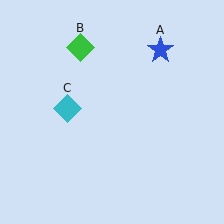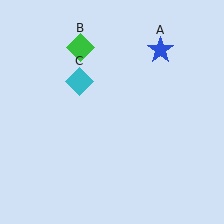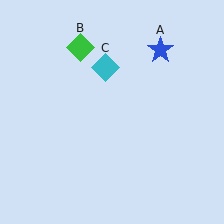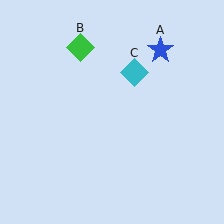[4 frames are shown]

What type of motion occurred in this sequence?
The cyan diamond (object C) rotated clockwise around the center of the scene.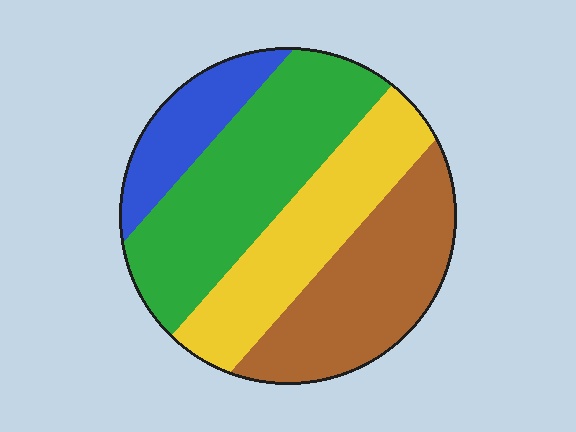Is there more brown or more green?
Green.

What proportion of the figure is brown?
Brown takes up about one quarter (1/4) of the figure.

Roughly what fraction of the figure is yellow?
Yellow takes up about one quarter (1/4) of the figure.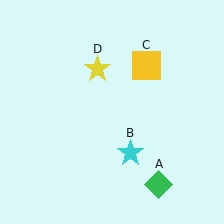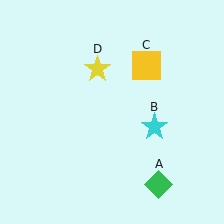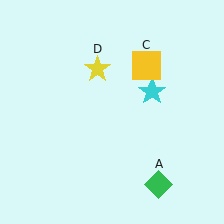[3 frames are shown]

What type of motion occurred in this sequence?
The cyan star (object B) rotated counterclockwise around the center of the scene.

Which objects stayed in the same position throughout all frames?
Green diamond (object A) and yellow square (object C) and yellow star (object D) remained stationary.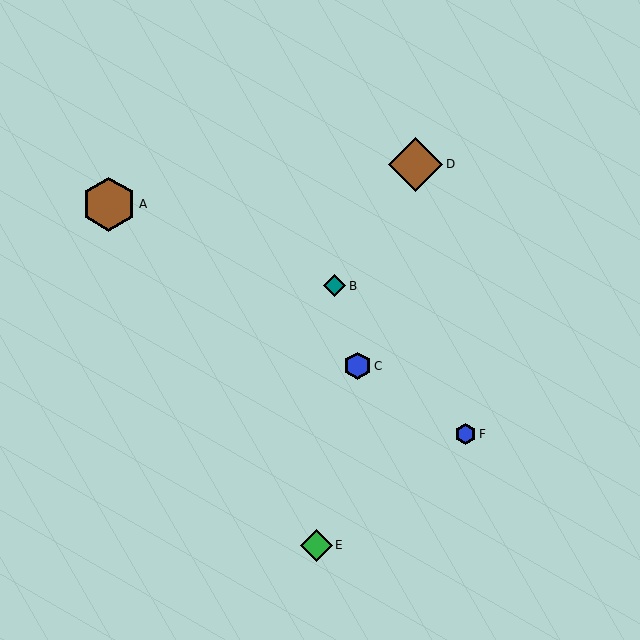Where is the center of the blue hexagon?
The center of the blue hexagon is at (465, 434).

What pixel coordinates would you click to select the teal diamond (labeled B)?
Click at (335, 286) to select the teal diamond B.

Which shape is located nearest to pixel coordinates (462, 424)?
The blue hexagon (labeled F) at (465, 434) is nearest to that location.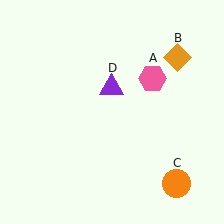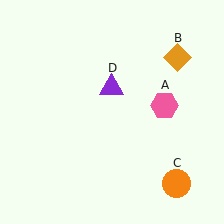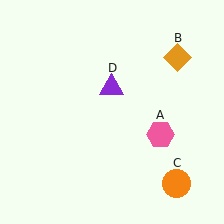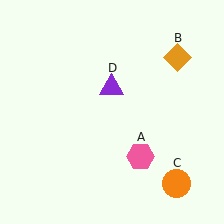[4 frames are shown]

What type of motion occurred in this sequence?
The pink hexagon (object A) rotated clockwise around the center of the scene.